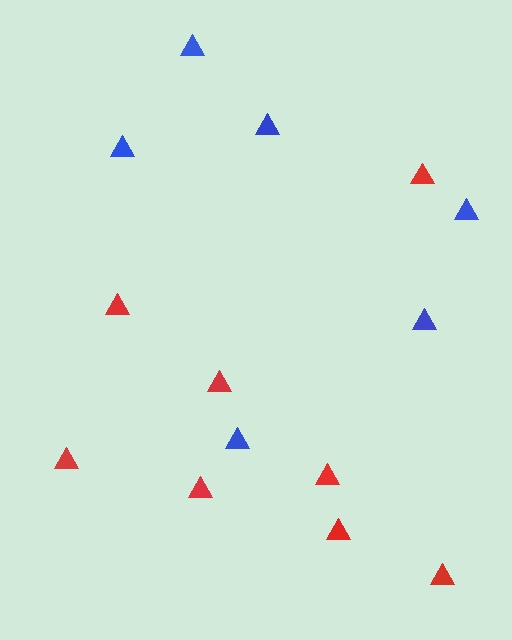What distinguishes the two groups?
There are 2 groups: one group of red triangles (8) and one group of blue triangles (6).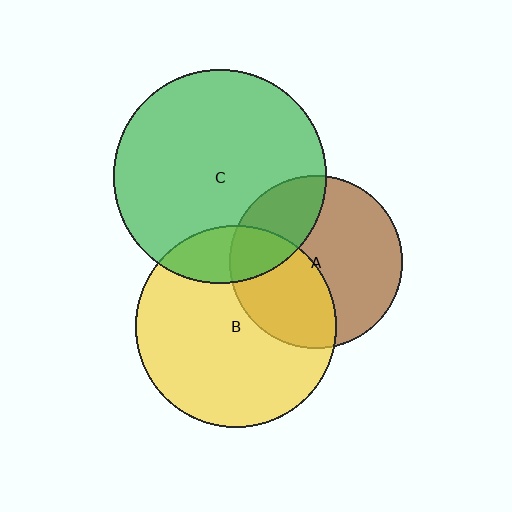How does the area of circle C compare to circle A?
Approximately 1.5 times.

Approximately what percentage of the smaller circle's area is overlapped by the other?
Approximately 40%.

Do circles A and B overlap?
Yes.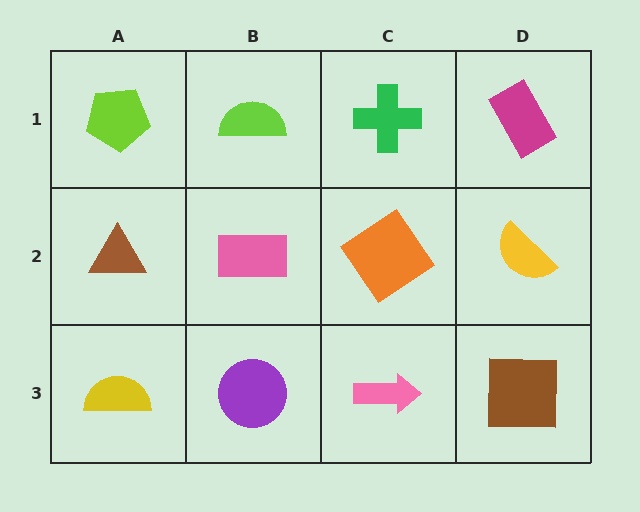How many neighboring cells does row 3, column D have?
2.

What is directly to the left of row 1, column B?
A lime pentagon.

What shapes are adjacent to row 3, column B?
A pink rectangle (row 2, column B), a yellow semicircle (row 3, column A), a pink arrow (row 3, column C).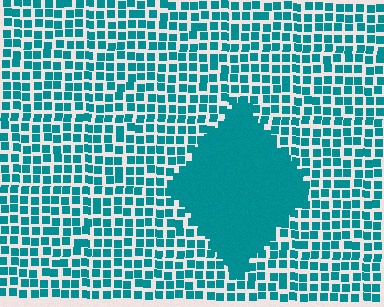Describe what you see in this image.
The image contains small teal elements arranged at two different densities. A diamond-shaped region is visible where the elements are more densely packed than the surrounding area.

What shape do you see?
I see a diamond.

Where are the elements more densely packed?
The elements are more densely packed inside the diamond boundary.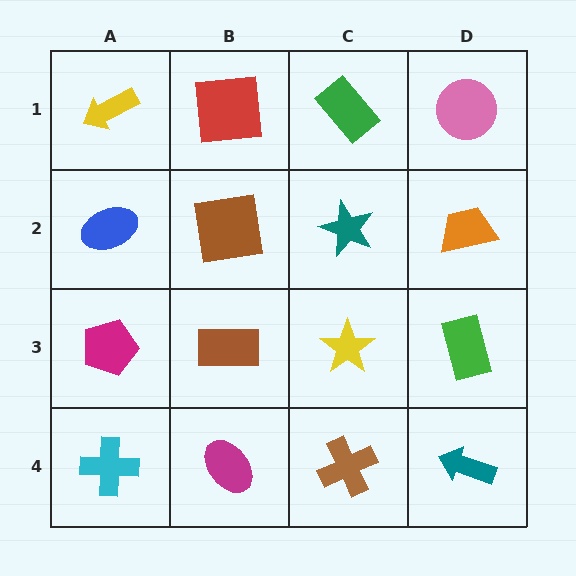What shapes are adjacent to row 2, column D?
A pink circle (row 1, column D), a green rectangle (row 3, column D), a teal star (row 2, column C).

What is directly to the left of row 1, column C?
A red square.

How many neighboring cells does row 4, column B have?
3.